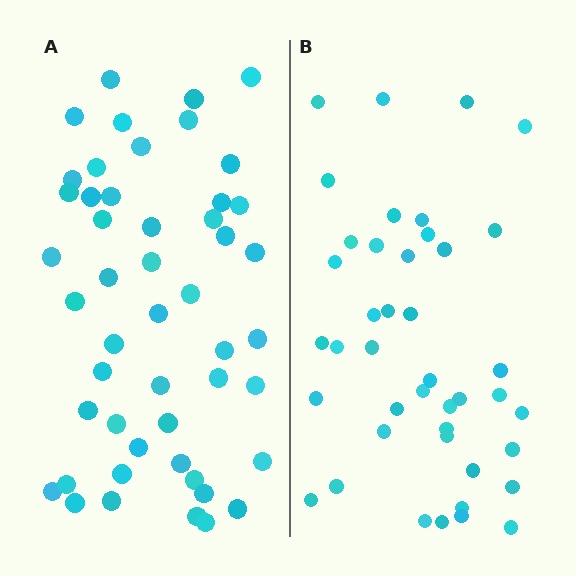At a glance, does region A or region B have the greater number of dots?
Region A (the left region) has more dots.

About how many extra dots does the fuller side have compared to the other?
Region A has roughly 8 or so more dots than region B.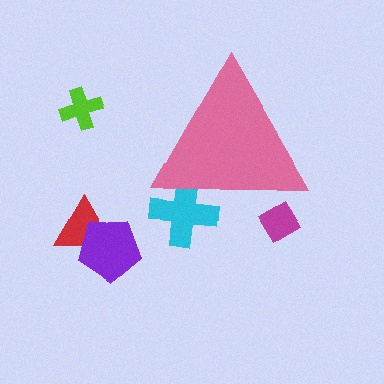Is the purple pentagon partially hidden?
No, the purple pentagon is fully visible.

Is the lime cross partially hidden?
No, the lime cross is fully visible.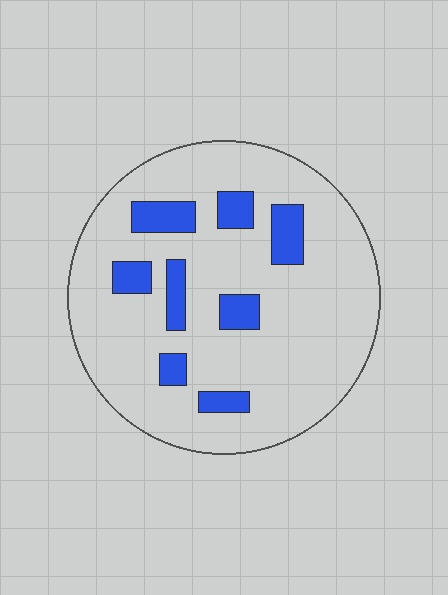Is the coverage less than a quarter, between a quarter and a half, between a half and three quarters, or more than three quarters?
Less than a quarter.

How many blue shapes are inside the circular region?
8.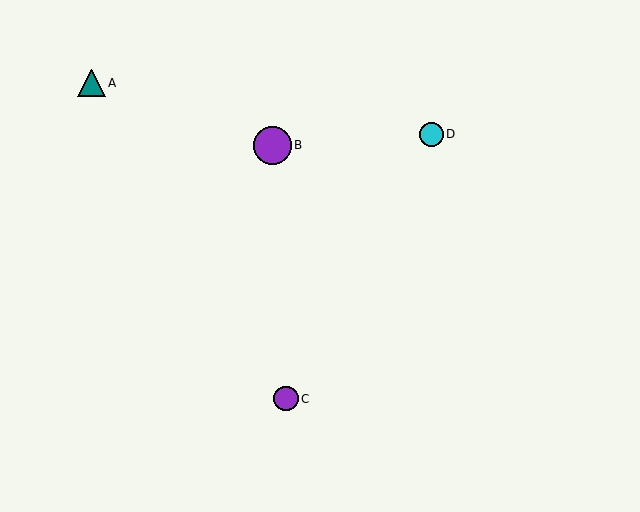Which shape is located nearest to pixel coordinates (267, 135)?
The purple circle (labeled B) at (272, 145) is nearest to that location.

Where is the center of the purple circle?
The center of the purple circle is at (286, 399).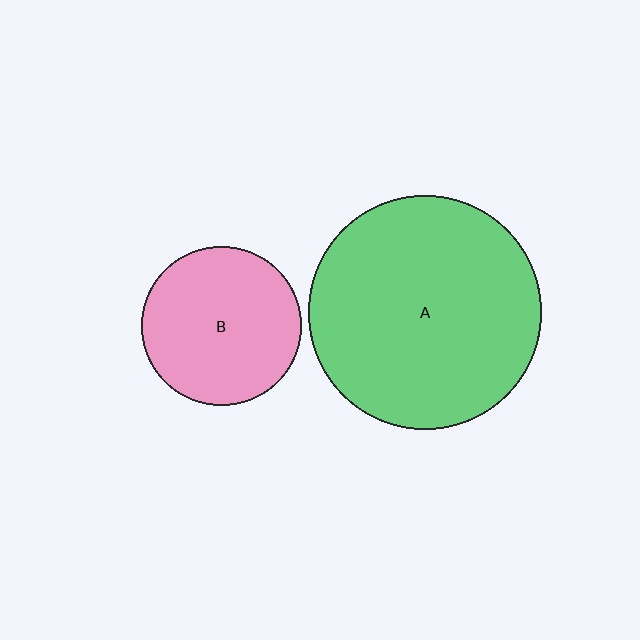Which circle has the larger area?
Circle A (green).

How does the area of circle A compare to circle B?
Approximately 2.1 times.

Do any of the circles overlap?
No, none of the circles overlap.